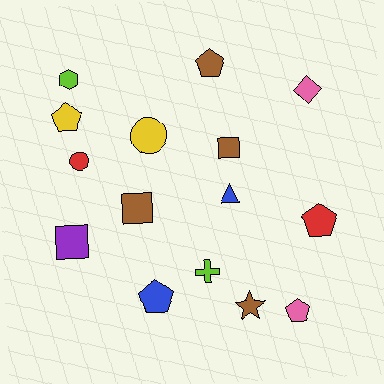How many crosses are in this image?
There is 1 cross.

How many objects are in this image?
There are 15 objects.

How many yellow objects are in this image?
There are 2 yellow objects.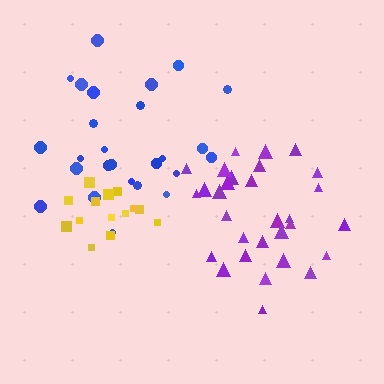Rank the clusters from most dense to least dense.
yellow, purple, blue.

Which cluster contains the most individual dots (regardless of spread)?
Purple (31).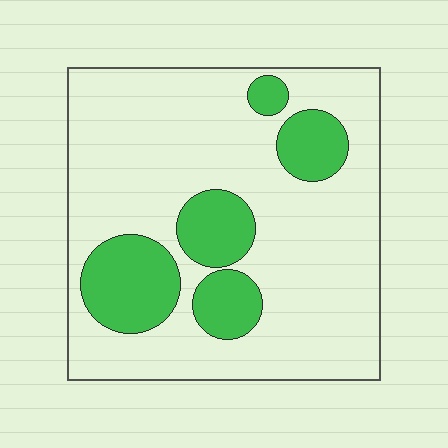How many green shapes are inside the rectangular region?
5.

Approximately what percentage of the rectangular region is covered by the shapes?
Approximately 25%.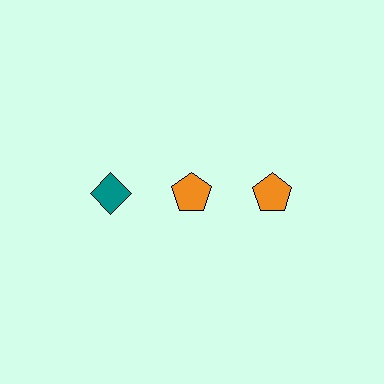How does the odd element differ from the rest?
It differs in both color (teal instead of orange) and shape (diamond instead of pentagon).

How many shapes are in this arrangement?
There are 3 shapes arranged in a grid pattern.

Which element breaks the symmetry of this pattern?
The teal diamond in the top row, leftmost column breaks the symmetry. All other shapes are orange pentagons.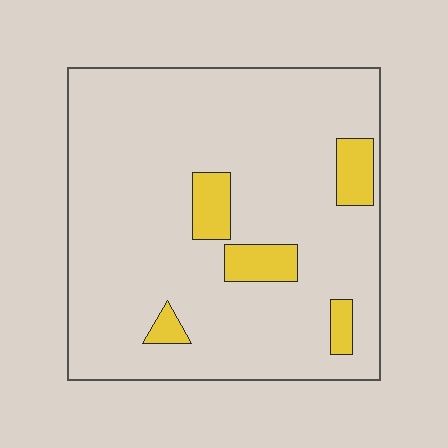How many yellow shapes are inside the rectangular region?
5.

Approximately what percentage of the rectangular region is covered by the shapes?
Approximately 10%.